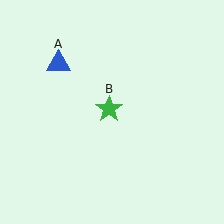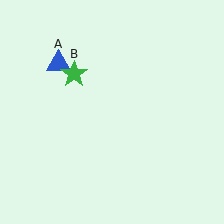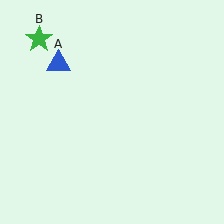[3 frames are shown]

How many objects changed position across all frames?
1 object changed position: green star (object B).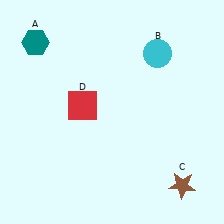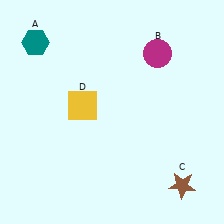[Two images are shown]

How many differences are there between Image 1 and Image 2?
There are 2 differences between the two images.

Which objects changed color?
B changed from cyan to magenta. D changed from red to yellow.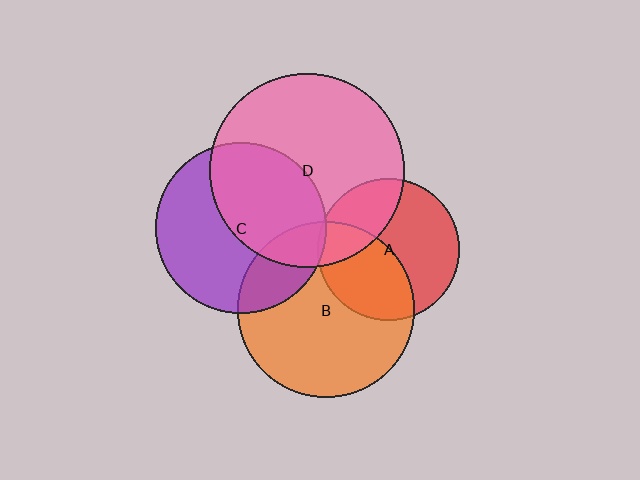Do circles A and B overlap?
Yes.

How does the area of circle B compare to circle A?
Approximately 1.5 times.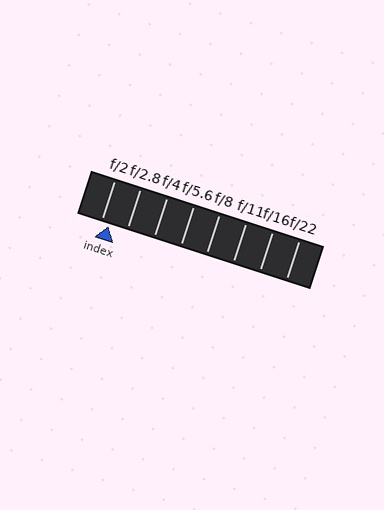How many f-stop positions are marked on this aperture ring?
There are 8 f-stop positions marked.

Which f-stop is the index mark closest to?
The index mark is closest to f/2.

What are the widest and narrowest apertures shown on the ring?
The widest aperture shown is f/2 and the narrowest is f/22.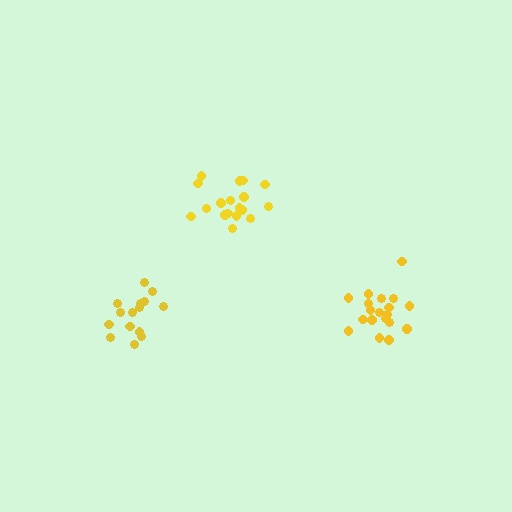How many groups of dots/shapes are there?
There are 3 groups.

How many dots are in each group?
Group 1: 15 dots, Group 2: 18 dots, Group 3: 19 dots (52 total).